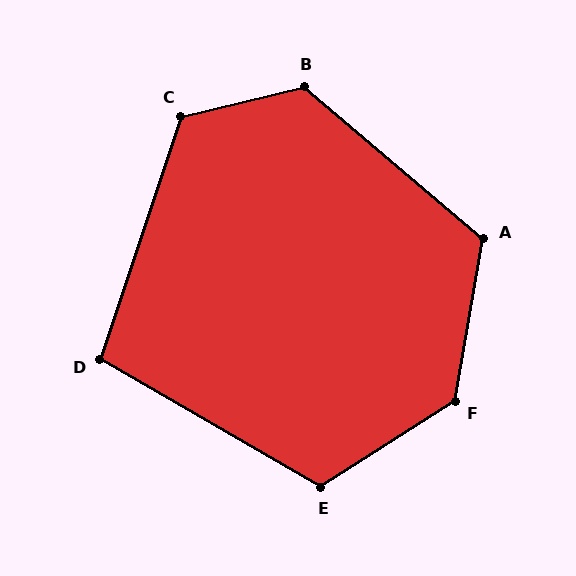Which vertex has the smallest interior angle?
D, at approximately 101 degrees.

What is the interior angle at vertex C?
Approximately 122 degrees (obtuse).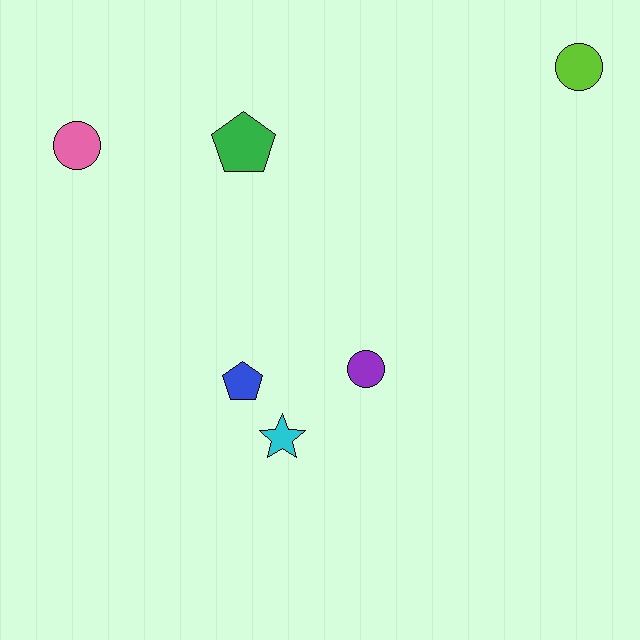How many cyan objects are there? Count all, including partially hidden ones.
There is 1 cyan object.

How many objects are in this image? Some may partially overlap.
There are 6 objects.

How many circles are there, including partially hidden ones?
There are 3 circles.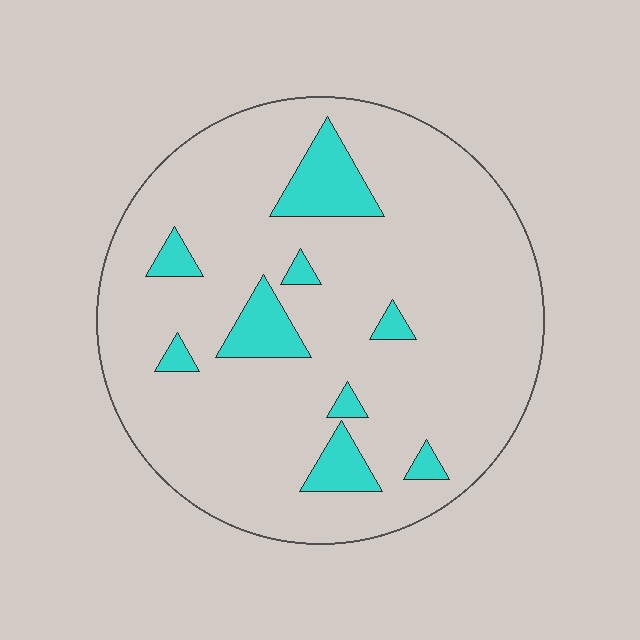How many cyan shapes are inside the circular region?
9.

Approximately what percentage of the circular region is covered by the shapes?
Approximately 10%.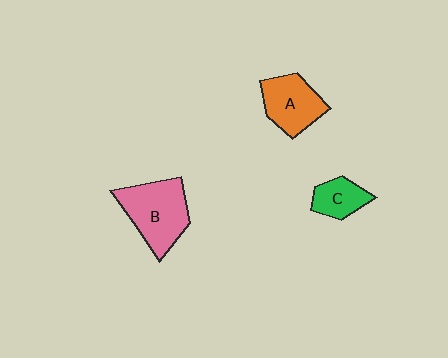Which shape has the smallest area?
Shape C (green).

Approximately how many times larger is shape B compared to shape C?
Approximately 2.1 times.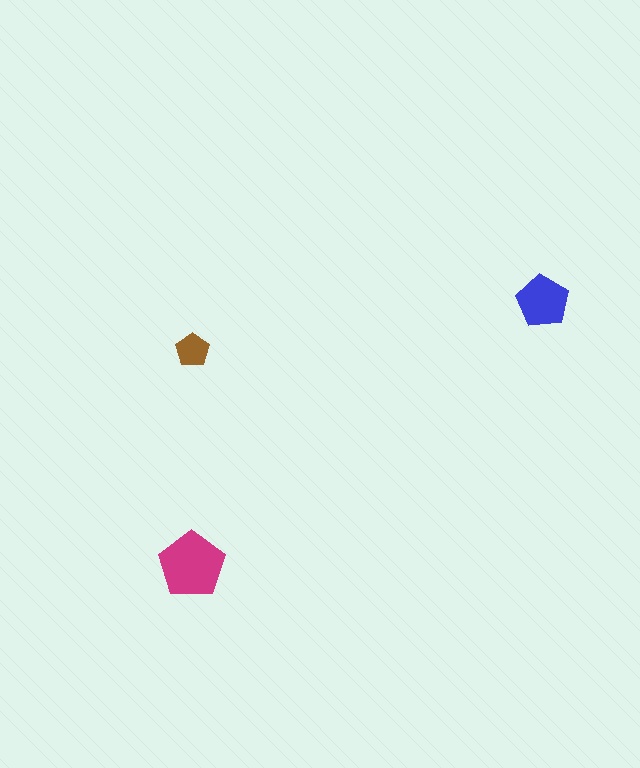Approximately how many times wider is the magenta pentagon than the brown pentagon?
About 2 times wider.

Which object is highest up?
The blue pentagon is topmost.